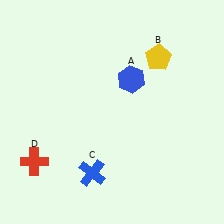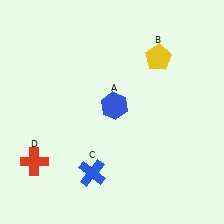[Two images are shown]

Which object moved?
The blue hexagon (A) moved down.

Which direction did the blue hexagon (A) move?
The blue hexagon (A) moved down.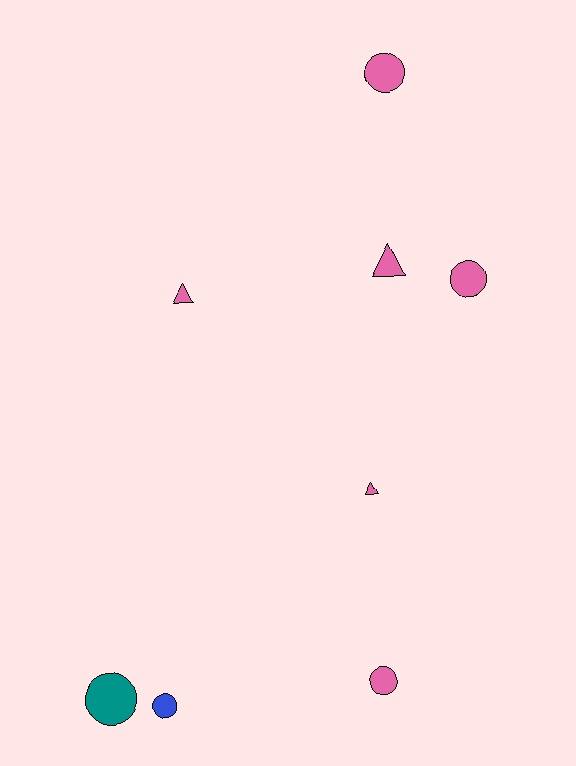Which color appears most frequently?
Pink, with 6 objects.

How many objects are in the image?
There are 8 objects.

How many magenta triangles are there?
There are no magenta triangles.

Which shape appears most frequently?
Circle, with 5 objects.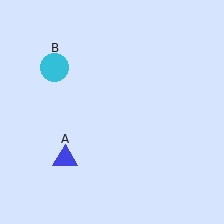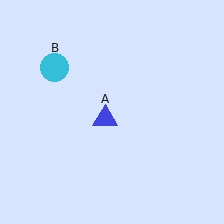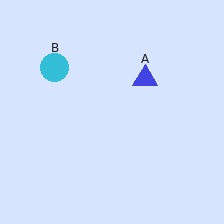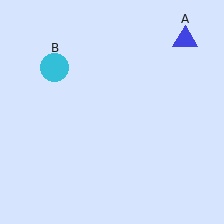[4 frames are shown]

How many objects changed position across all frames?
1 object changed position: blue triangle (object A).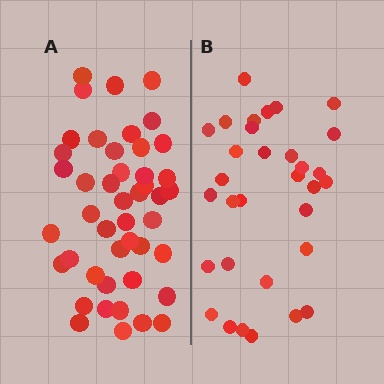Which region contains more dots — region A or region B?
Region A (the left region) has more dots.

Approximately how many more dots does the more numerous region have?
Region A has approximately 15 more dots than region B.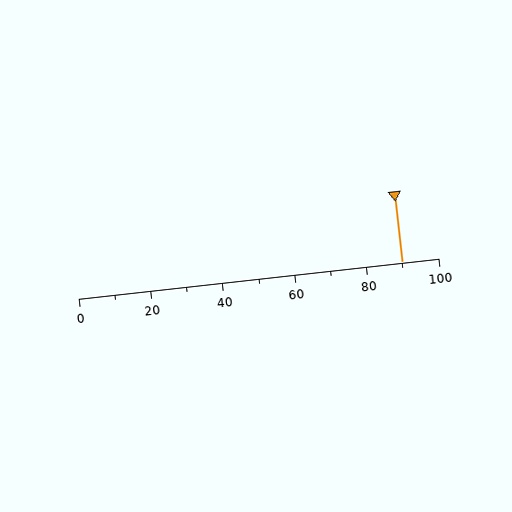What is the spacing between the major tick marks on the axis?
The major ticks are spaced 20 apart.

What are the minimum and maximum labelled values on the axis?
The axis runs from 0 to 100.